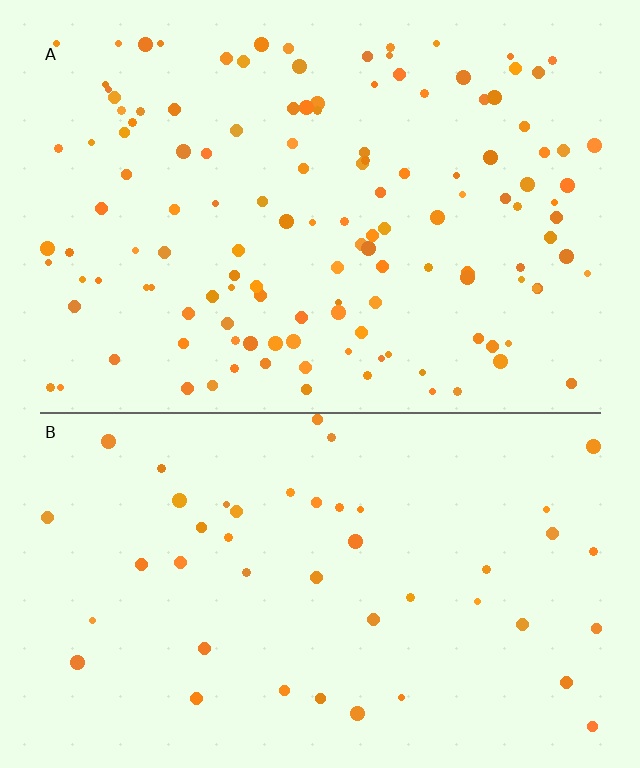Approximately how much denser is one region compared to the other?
Approximately 2.9× — region A over region B.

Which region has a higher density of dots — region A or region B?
A (the top).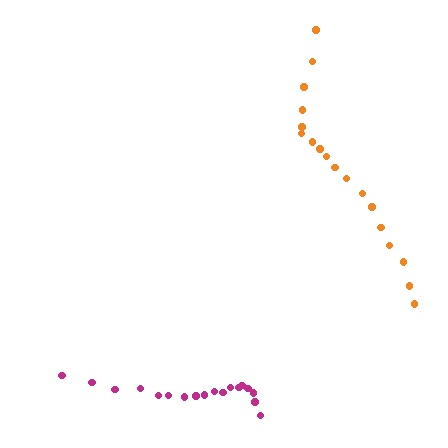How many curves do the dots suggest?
There are 2 distinct paths.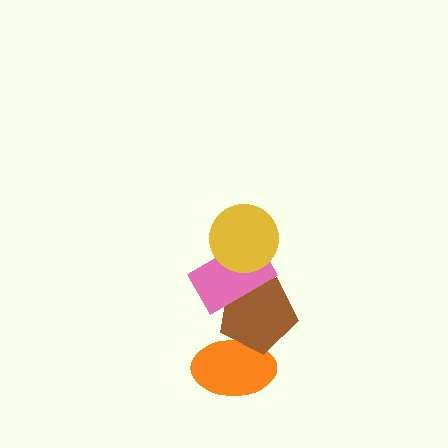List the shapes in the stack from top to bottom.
From top to bottom: the yellow circle, the pink rectangle, the brown pentagon, the orange ellipse.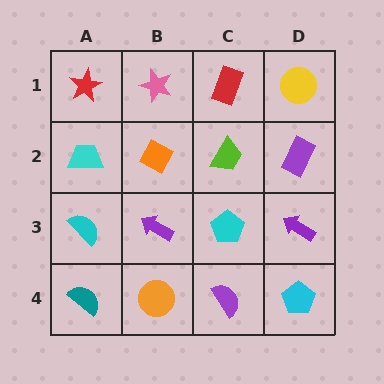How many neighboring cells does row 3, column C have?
4.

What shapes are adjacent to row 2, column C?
A red rectangle (row 1, column C), a cyan pentagon (row 3, column C), an orange diamond (row 2, column B), a purple rectangle (row 2, column D).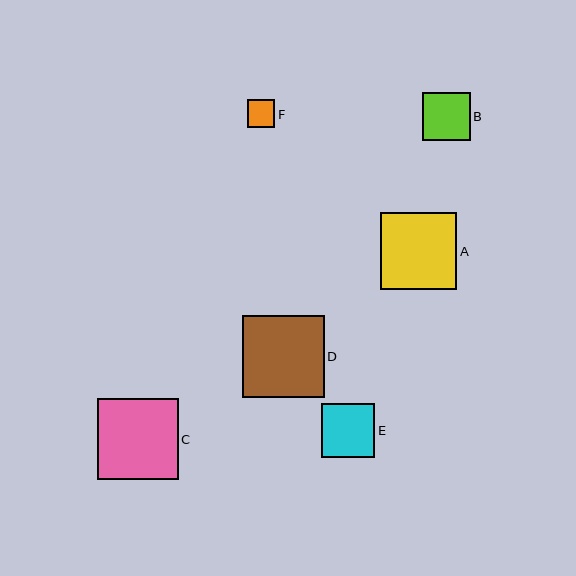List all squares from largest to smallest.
From largest to smallest: D, C, A, E, B, F.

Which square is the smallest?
Square F is the smallest with a size of approximately 27 pixels.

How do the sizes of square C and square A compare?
Square C and square A are approximately the same size.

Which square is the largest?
Square D is the largest with a size of approximately 82 pixels.